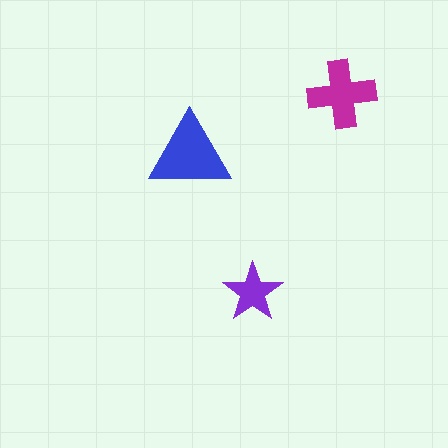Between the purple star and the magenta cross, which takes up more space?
The magenta cross.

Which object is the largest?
The blue triangle.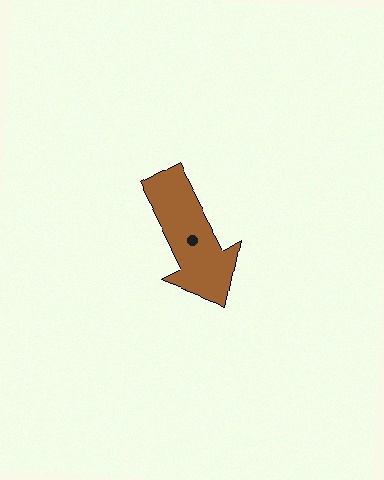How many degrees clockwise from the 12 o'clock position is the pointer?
Approximately 152 degrees.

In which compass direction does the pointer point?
Southeast.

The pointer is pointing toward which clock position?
Roughly 5 o'clock.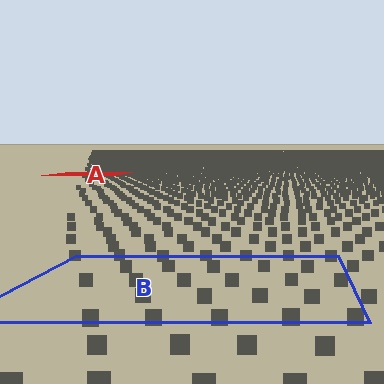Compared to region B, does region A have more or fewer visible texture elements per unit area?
Region A has more texture elements per unit area — they are packed more densely because it is farther away.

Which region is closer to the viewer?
Region B is closer. The texture elements there are larger and more spread out.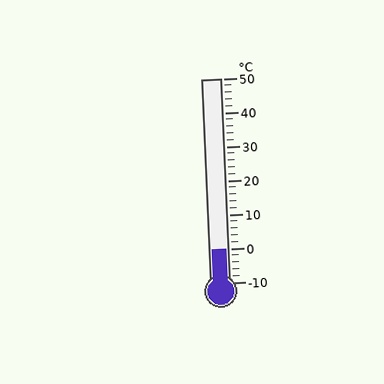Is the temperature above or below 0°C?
The temperature is at 0°C.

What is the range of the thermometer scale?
The thermometer scale ranges from -10°C to 50°C.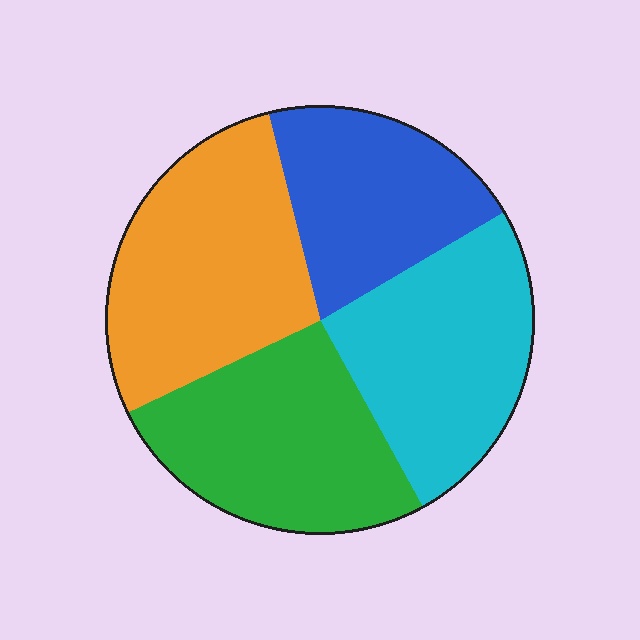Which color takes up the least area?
Blue, at roughly 20%.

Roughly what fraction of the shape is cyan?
Cyan covers around 25% of the shape.